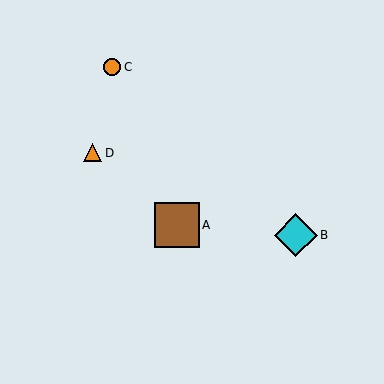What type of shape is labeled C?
Shape C is an orange circle.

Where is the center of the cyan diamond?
The center of the cyan diamond is at (296, 235).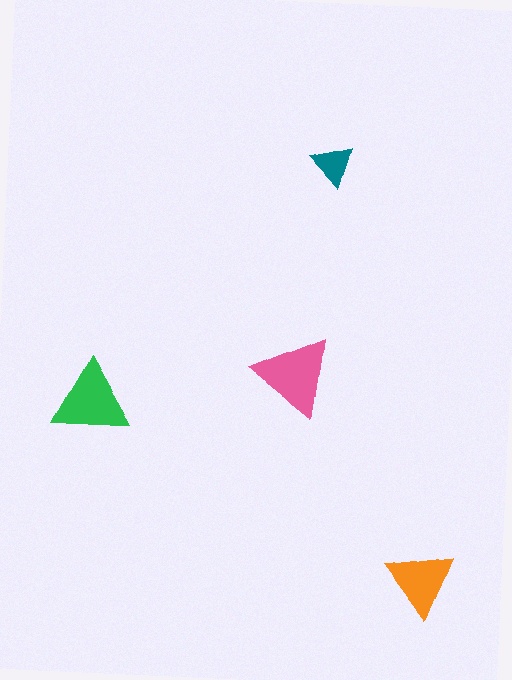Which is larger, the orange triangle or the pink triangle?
The pink one.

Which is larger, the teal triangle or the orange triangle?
The orange one.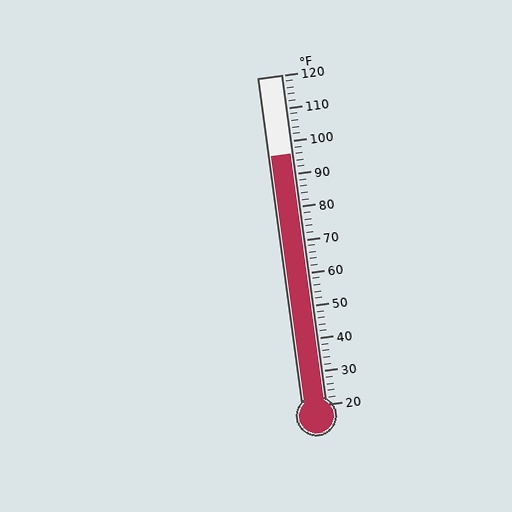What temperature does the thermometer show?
The thermometer shows approximately 96°F.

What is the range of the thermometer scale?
The thermometer scale ranges from 20°F to 120°F.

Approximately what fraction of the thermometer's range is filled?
The thermometer is filled to approximately 75% of its range.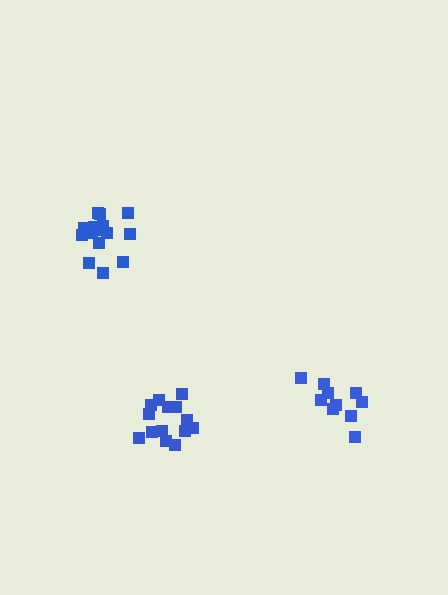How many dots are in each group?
Group 1: 16 dots, Group 2: 14 dots, Group 3: 10 dots (40 total).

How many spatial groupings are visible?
There are 3 spatial groupings.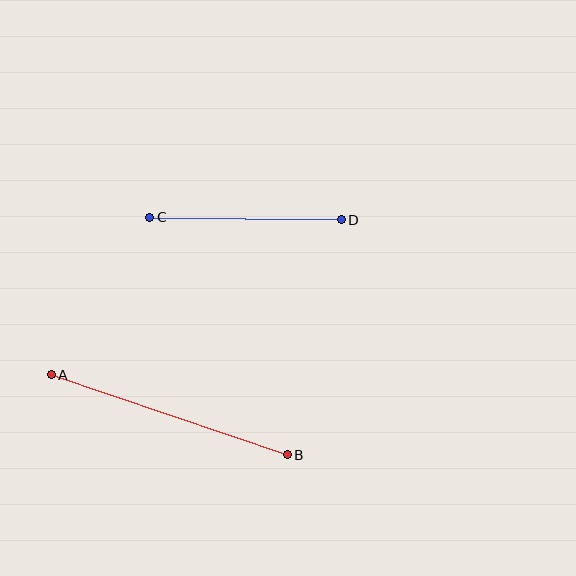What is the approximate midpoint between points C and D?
The midpoint is at approximately (246, 219) pixels.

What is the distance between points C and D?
The distance is approximately 191 pixels.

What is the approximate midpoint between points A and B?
The midpoint is at approximately (169, 415) pixels.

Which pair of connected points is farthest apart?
Points A and B are farthest apart.